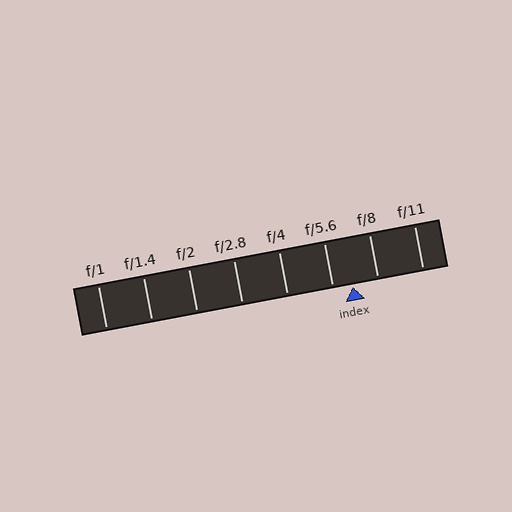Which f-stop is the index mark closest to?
The index mark is closest to f/5.6.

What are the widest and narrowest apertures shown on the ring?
The widest aperture shown is f/1 and the narrowest is f/11.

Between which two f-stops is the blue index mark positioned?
The index mark is between f/5.6 and f/8.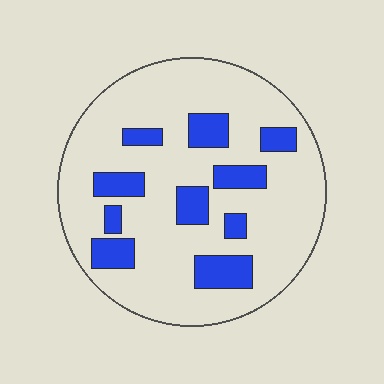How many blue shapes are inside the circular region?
10.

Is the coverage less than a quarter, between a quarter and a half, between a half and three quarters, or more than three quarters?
Less than a quarter.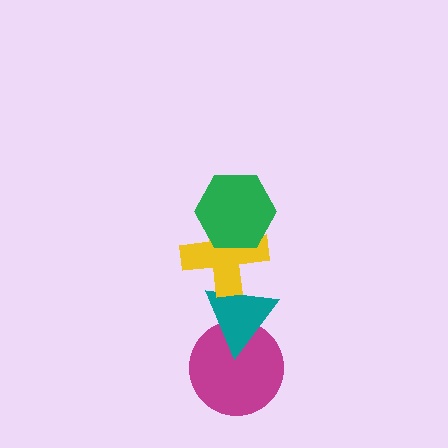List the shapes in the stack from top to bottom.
From top to bottom: the green hexagon, the yellow cross, the teal triangle, the magenta circle.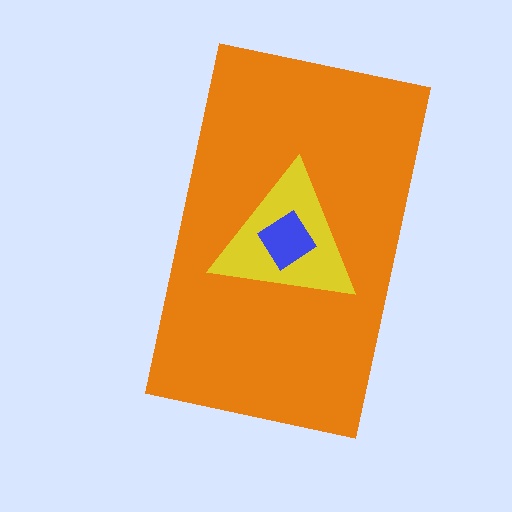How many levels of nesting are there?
3.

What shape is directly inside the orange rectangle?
The yellow triangle.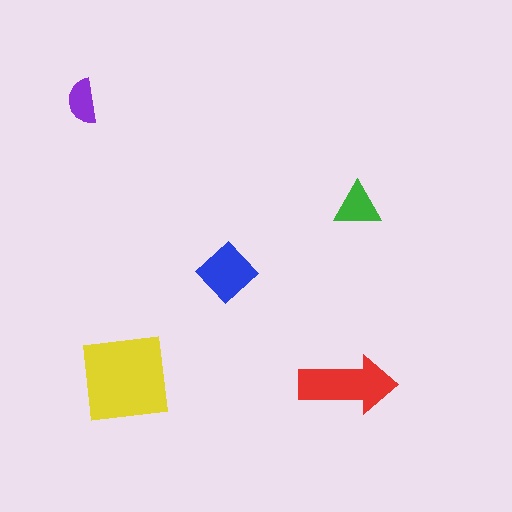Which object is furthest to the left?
The purple semicircle is leftmost.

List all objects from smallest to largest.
The purple semicircle, the green triangle, the blue diamond, the red arrow, the yellow square.